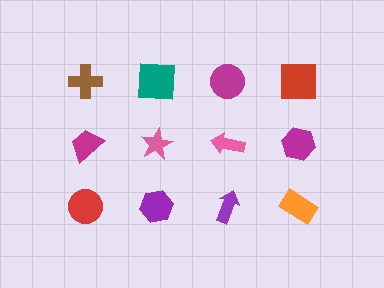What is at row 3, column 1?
A red circle.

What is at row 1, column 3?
A magenta circle.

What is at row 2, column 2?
A pink star.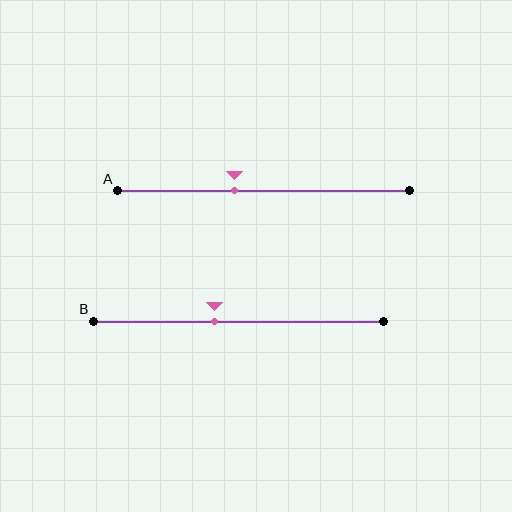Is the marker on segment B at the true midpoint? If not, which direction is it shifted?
No, the marker on segment B is shifted to the left by about 8% of the segment length.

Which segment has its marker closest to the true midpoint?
Segment B has its marker closest to the true midpoint.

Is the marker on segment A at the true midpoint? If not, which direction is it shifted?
No, the marker on segment A is shifted to the left by about 10% of the segment length.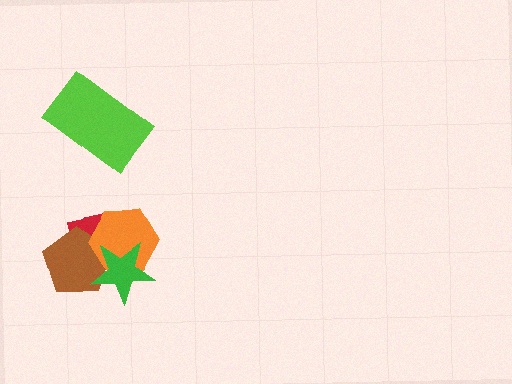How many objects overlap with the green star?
3 objects overlap with the green star.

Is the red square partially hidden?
Yes, it is partially covered by another shape.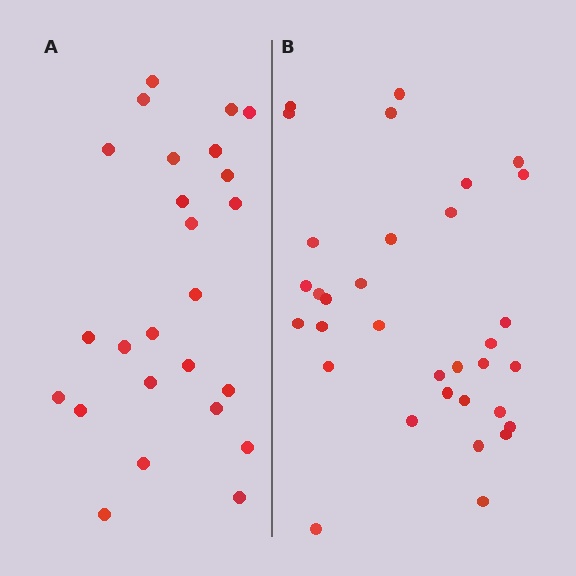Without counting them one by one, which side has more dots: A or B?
Region B (the right region) has more dots.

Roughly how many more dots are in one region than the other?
Region B has roughly 8 or so more dots than region A.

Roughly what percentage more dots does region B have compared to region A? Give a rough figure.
About 30% more.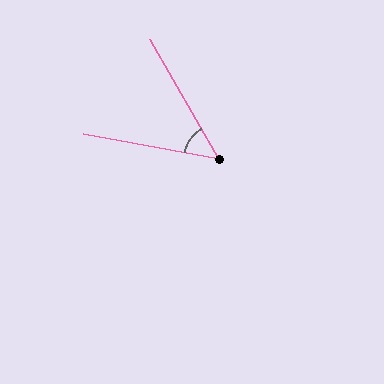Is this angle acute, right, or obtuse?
It is acute.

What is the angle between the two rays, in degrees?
Approximately 50 degrees.